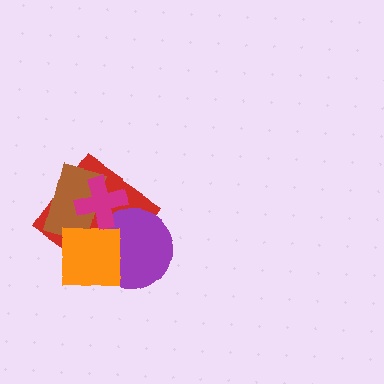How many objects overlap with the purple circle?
3 objects overlap with the purple circle.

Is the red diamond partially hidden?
Yes, it is partially covered by another shape.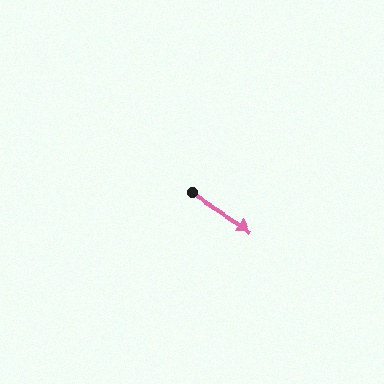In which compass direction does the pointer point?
Southeast.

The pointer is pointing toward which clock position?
Roughly 4 o'clock.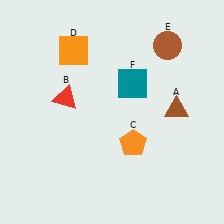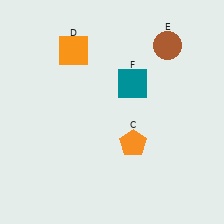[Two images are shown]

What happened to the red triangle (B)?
The red triangle (B) was removed in Image 2. It was in the top-left area of Image 1.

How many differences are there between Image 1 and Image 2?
There are 2 differences between the two images.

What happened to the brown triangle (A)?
The brown triangle (A) was removed in Image 2. It was in the top-right area of Image 1.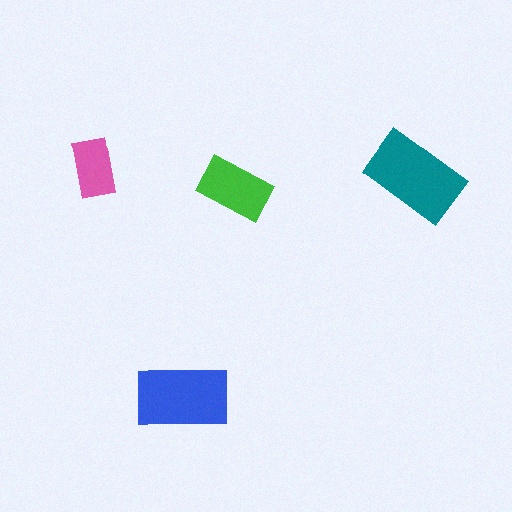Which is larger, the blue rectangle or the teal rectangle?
The teal one.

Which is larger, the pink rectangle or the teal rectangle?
The teal one.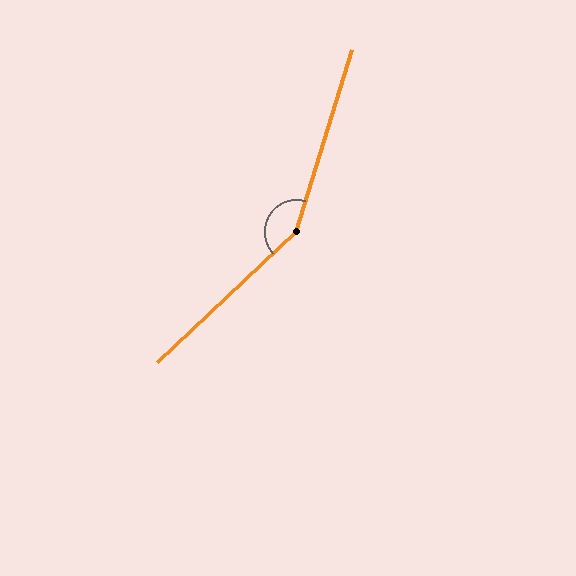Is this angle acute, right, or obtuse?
It is obtuse.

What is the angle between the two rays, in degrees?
Approximately 150 degrees.